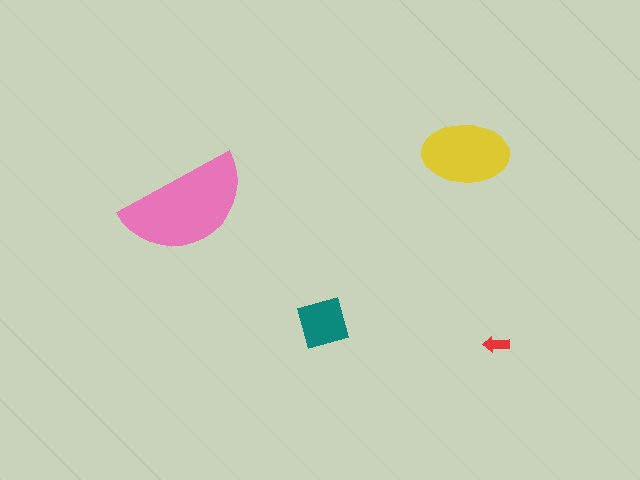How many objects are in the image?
There are 4 objects in the image.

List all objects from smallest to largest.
The red arrow, the teal square, the yellow ellipse, the pink semicircle.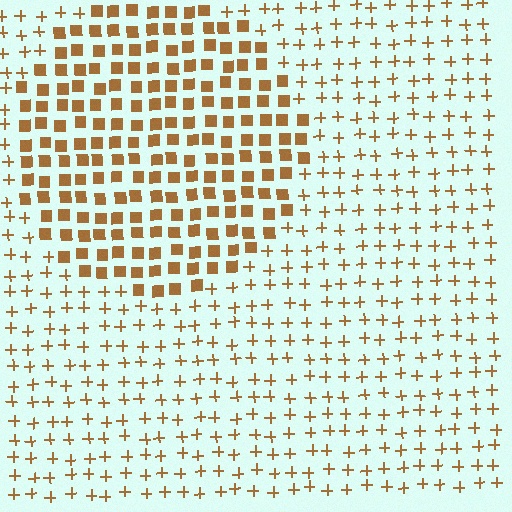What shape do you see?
I see a circle.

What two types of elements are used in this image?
The image uses squares inside the circle region and plus signs outside it.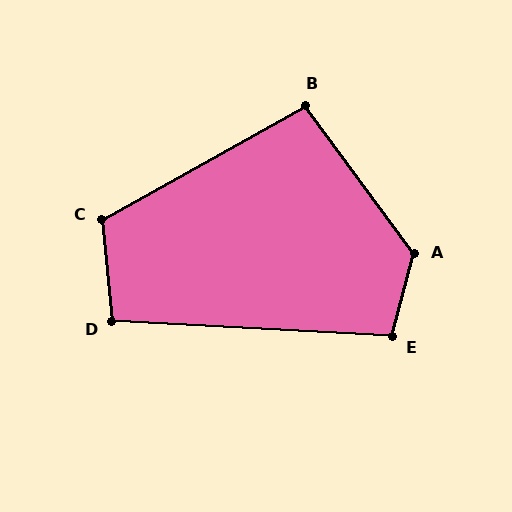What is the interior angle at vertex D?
Approximately 99 degrees (obtuse).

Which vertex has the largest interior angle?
A, at approximately 129 degrees.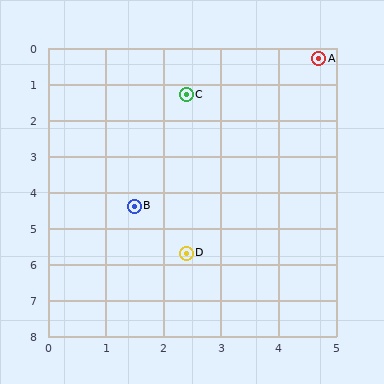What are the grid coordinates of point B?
Point B is at approximately (1.5, 4.4).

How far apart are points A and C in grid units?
Points A and C are about 2.5 grid units apart.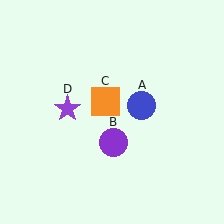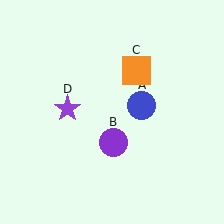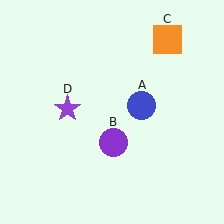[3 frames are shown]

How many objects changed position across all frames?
1 object changed position: orange square (object C).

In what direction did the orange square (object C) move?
The orange square (object C) moved up and to the right.